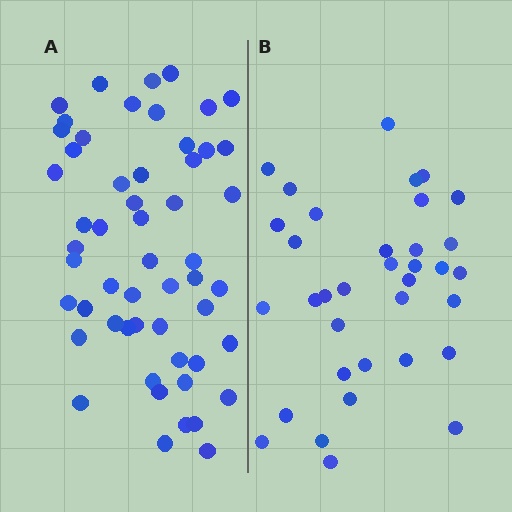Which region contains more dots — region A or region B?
Region A (the left region) has more dots.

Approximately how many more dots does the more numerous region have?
Region A has approximately 20 more dots than region B.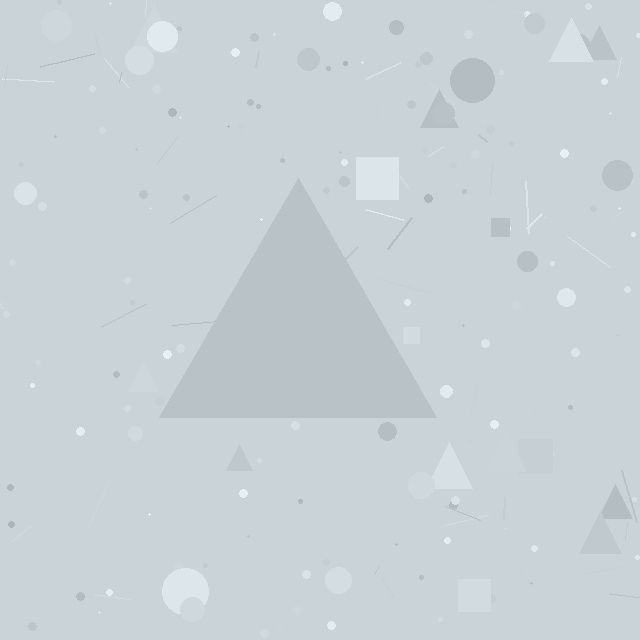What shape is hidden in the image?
A triangle is hidden in the image.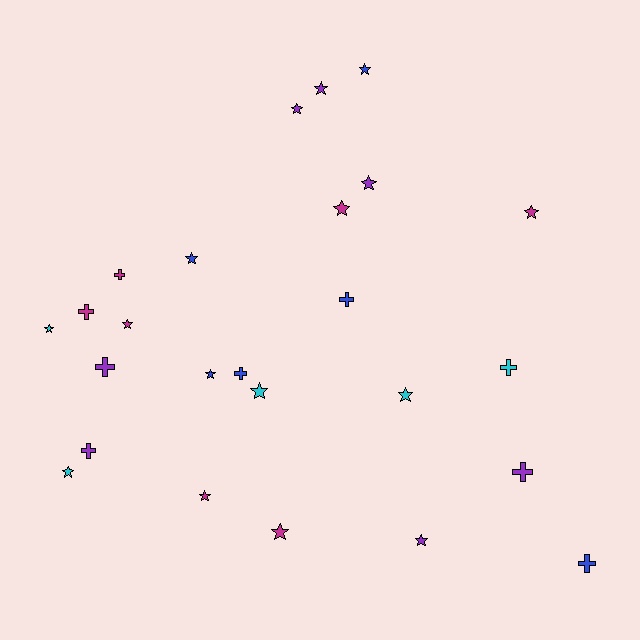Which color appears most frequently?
Purple, with 7 objects.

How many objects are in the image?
There are 25 objects.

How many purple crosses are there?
There are 3 purple crosses.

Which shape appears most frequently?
Star, with 16 objects.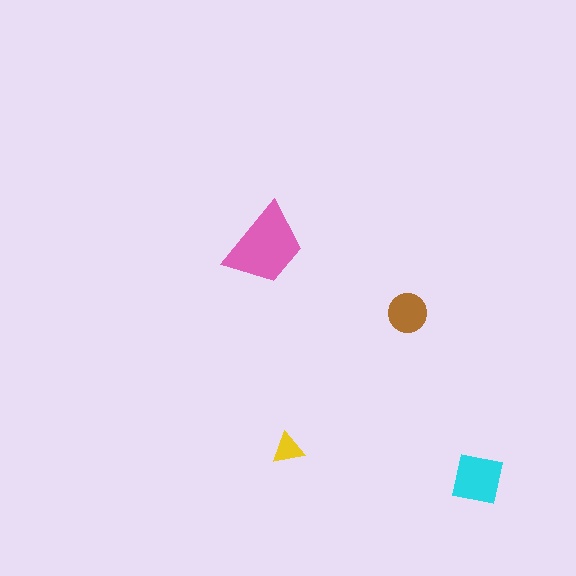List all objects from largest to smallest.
The pink trapezoid, the cyan square, the brown circle, the yellow triangle.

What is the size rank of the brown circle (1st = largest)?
3rd.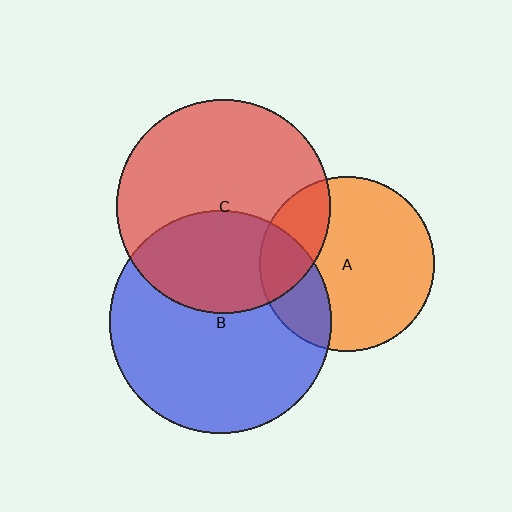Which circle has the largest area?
Circle B (blue).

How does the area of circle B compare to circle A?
Approximately 1.6 times.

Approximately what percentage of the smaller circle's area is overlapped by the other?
Approximately 25%.